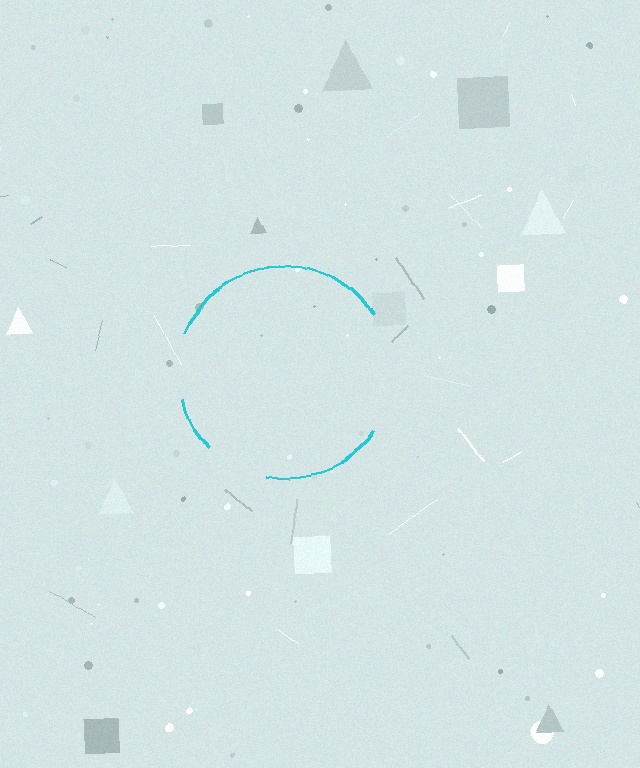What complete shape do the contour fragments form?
The contour fragments form a circle.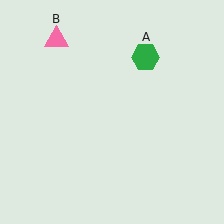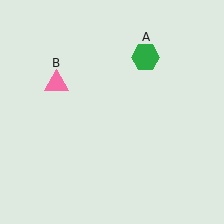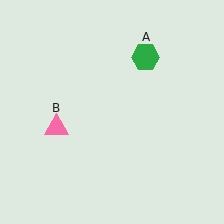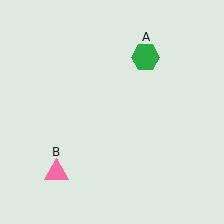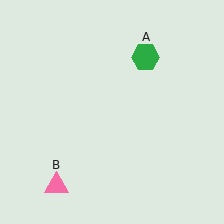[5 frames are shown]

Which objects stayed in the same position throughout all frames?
Green hexagon (object A) remained stationary.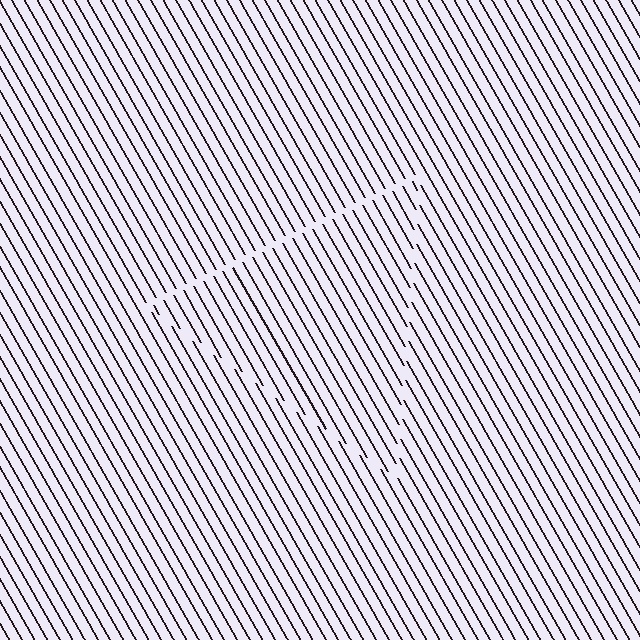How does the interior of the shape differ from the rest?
The interior of the shape contains the same grating, shifted by half a period — the contour is defined by the phase discontinuity where line-ends from the inner and outer gratings abut.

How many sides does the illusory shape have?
3 sides — the line-ends trace a triangle.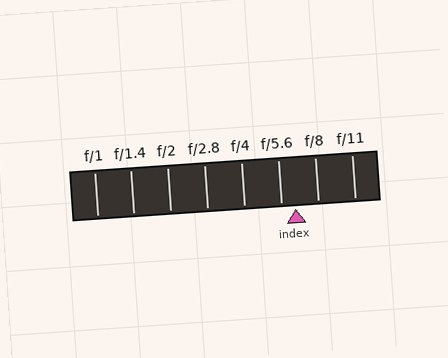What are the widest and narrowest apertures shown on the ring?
The widest aperture shown is f/1 and the narrowest is f/11.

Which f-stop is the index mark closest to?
The index mark is closest to f/5.6.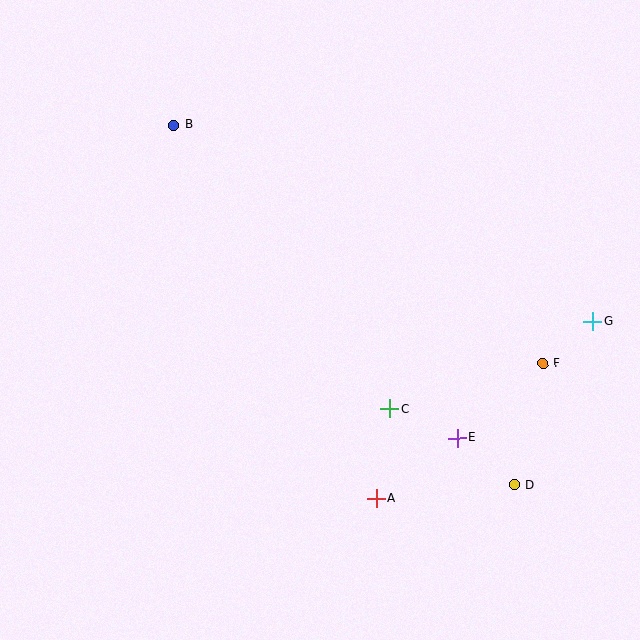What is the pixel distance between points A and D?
The distance between A and D is 138 pixels.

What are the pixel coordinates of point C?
Point C is at (390, 409).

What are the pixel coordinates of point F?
Point F is at (543, 363).